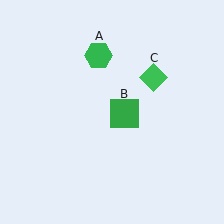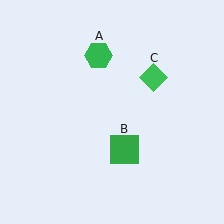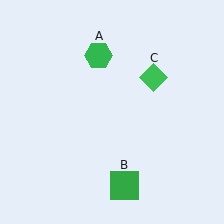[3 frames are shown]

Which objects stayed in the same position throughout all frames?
Green hexagon (object A) and green diamond (object C) remained stationary.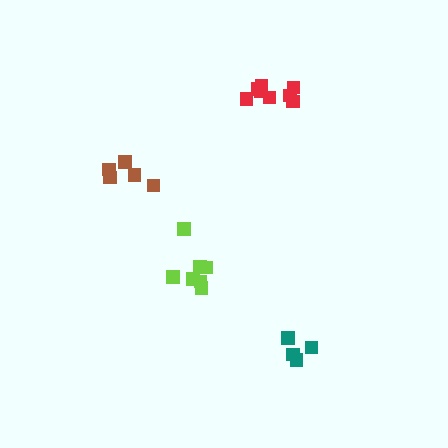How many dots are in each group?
Group 1: 8 dots, Group 2: 7 dots, Group 3: 5 dots, Group 4: 5 dots (25 total).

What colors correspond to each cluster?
The clusters are colored: red, lime, brown, teal.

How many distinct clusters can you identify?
There are 4 distinct clusters.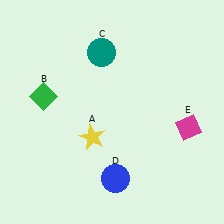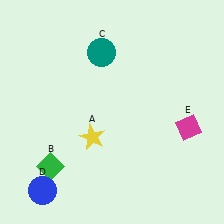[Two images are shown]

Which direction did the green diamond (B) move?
The green diamond (B) moved down.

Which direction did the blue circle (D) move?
The blue circle (D) moved left.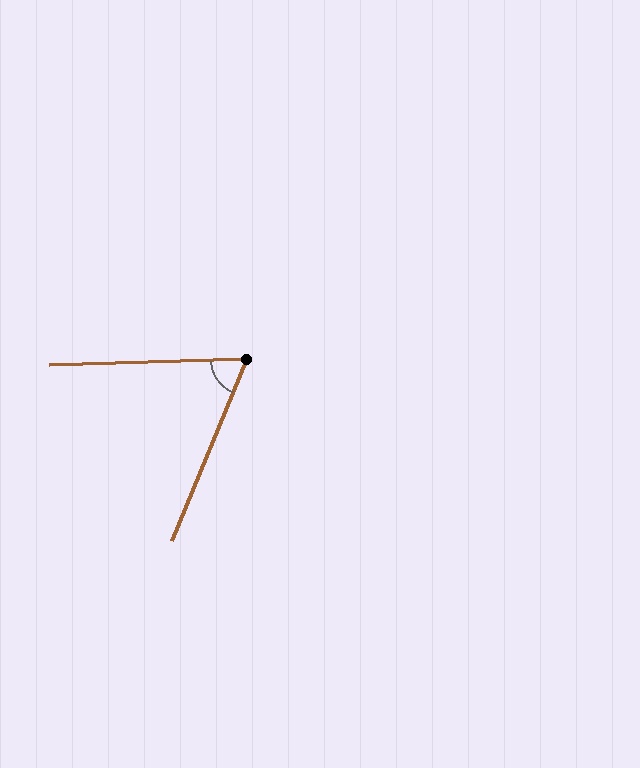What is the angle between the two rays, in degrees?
Approximately 66 degrees.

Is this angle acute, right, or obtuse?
It is acute.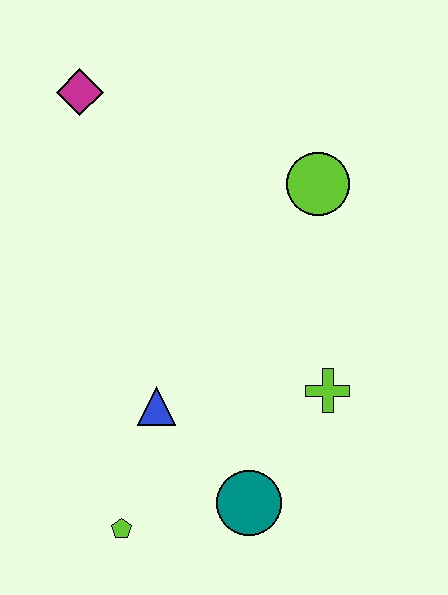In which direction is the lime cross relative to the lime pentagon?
The lime cross is to the right of the lime pentagon.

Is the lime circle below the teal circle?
No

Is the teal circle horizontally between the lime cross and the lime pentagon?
Yes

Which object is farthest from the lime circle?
The lime pentagon is farthest from the lime circle.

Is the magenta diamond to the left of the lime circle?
Yes